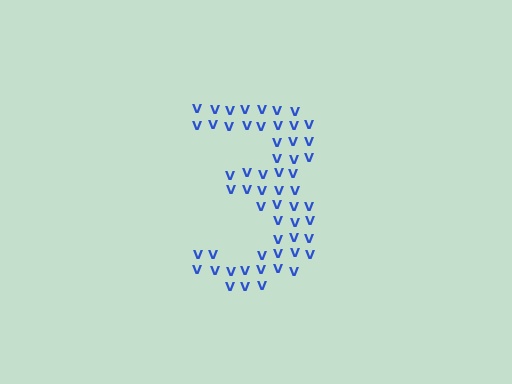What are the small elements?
The small elements are letter V's.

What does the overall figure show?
The overall figure shows the digit 3.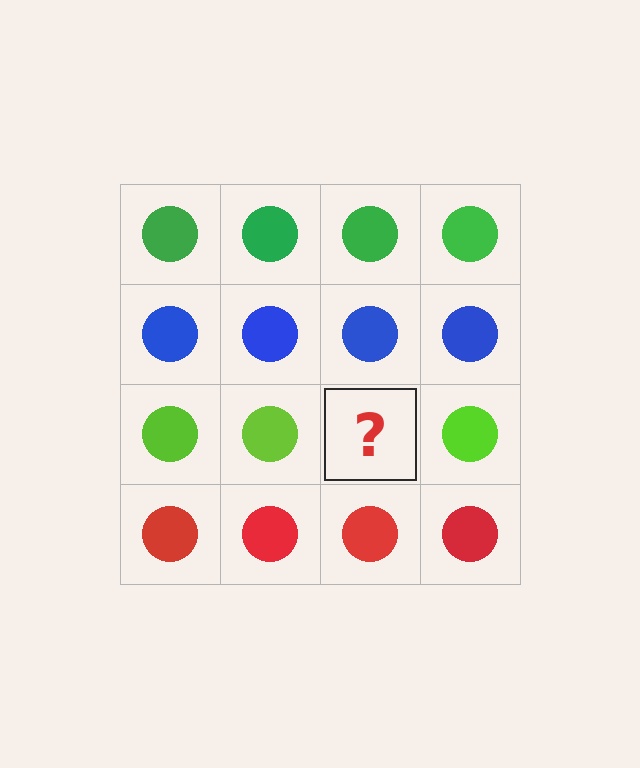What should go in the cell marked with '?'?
The missing cell should contain a lime circle.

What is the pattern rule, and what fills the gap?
The rule is that each row has a consistent color. The gap should be filled with a lime circle.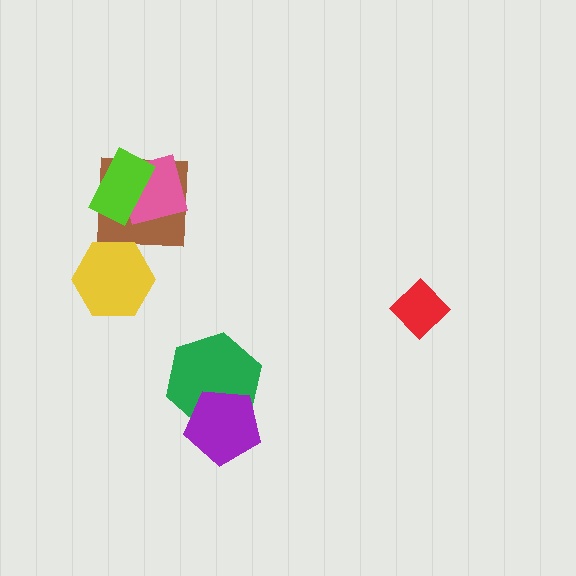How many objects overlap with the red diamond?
0 objects overlap with the red diamond.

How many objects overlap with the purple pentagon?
1 object overlaps with the purple pentagon.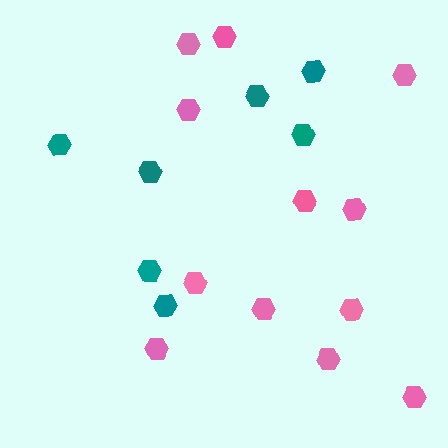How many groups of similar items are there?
There are 2 groups: one group of pink hexagons (12) and one group of teal hexagons (7).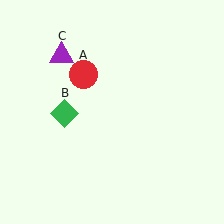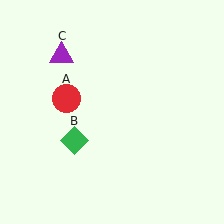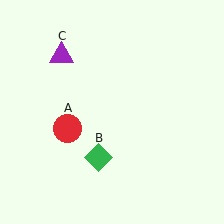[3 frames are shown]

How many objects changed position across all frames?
2 objects changed position: red circle (object A), green diamond (object B).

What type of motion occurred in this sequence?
The red circle (object A), green diamond (object B) rotated counterclockwise around the center of the scene.